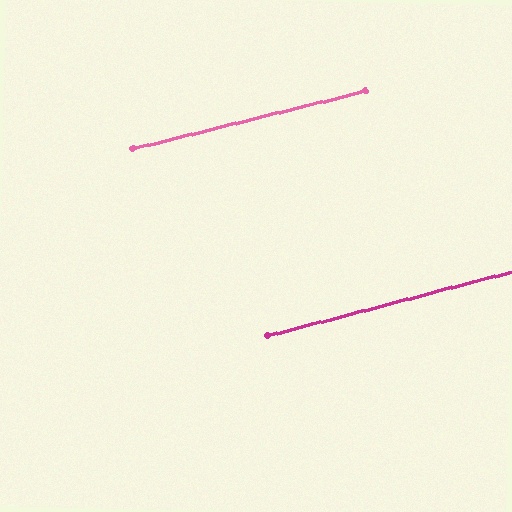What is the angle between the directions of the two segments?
Approximately 1 degree.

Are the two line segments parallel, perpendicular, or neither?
Parallel — their directions differ by only 0.7°.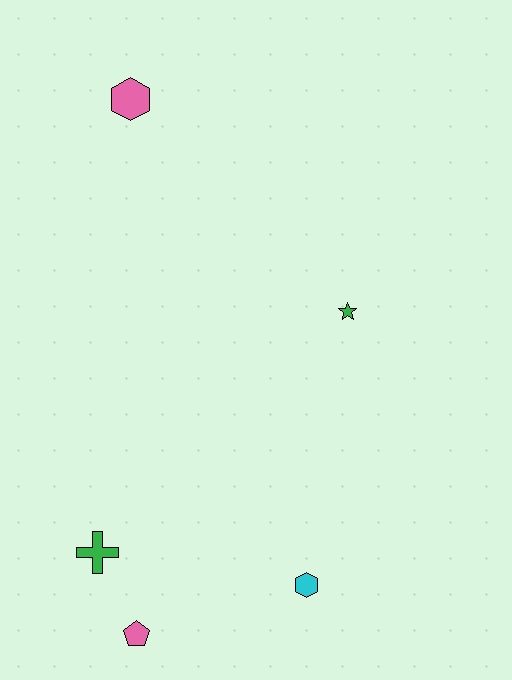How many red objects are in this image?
There are no red objects.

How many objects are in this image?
There are 5 objects.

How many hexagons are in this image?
There are 2 hexagons.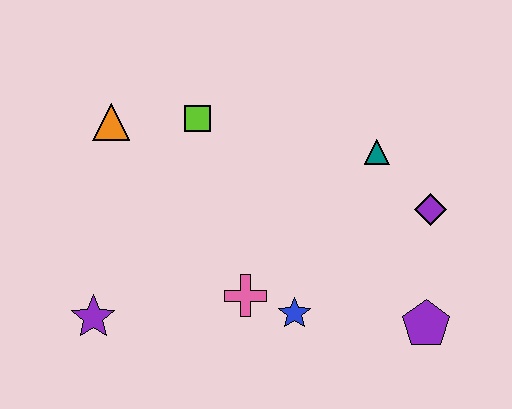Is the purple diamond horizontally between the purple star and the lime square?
No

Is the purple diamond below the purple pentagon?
No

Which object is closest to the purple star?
The pink cross is closest to the purple star.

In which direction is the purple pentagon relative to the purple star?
The purple pentagon is to the right of the purple star.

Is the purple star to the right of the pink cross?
No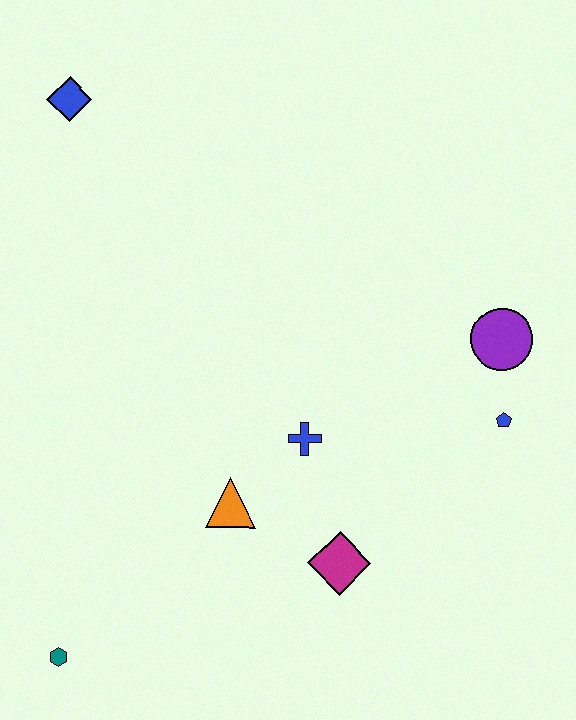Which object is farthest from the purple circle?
The teal hexagon is farthest from the purple circle.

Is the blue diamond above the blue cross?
Yes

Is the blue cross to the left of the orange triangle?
No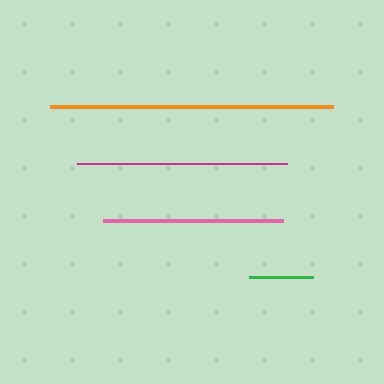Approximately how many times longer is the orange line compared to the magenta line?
The orange line is approximately 1.4 times the length of the magenta line.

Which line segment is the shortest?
The green line is the shortest at approximately 65 pixels.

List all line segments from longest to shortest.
From longest to shortest: orange, magenta, pink, green.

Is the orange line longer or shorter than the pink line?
The orange line is longer than the pink line.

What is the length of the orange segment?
The orange segment is approximately 284 pixels long.